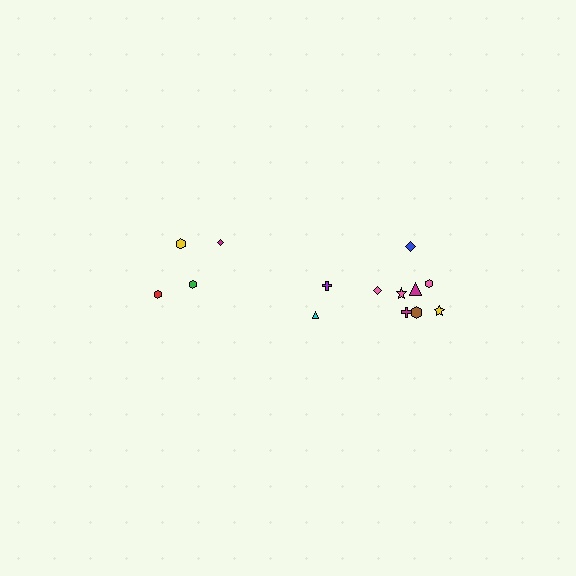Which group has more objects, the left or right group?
The right group.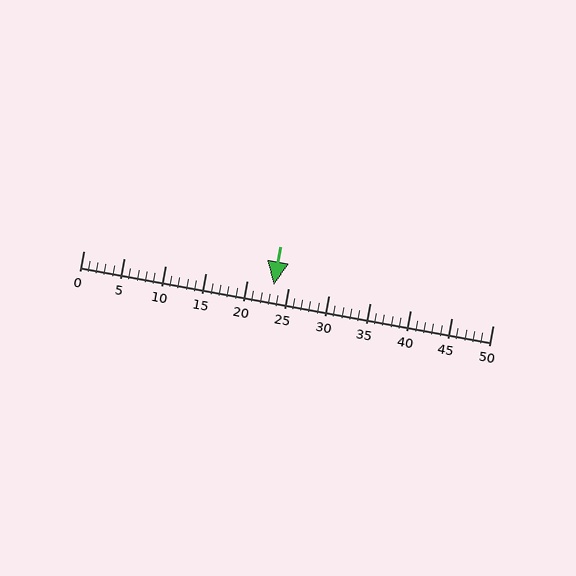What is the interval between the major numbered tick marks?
The major tick marks are spaced 5 units apart.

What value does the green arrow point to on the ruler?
The green arrow points to approximately 23.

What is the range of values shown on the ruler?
The ruler shows values from 0 to 50.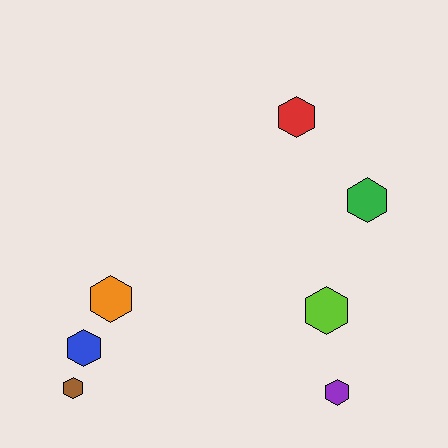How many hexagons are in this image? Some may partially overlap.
There are 7 hexagons.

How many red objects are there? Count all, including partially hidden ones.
There is 1 red object.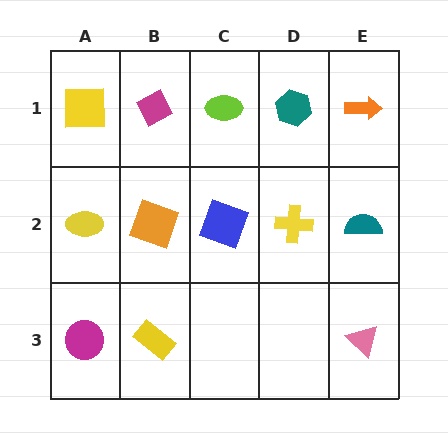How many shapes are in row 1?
5 shapes.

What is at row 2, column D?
A yellow cross.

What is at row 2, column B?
An orange square.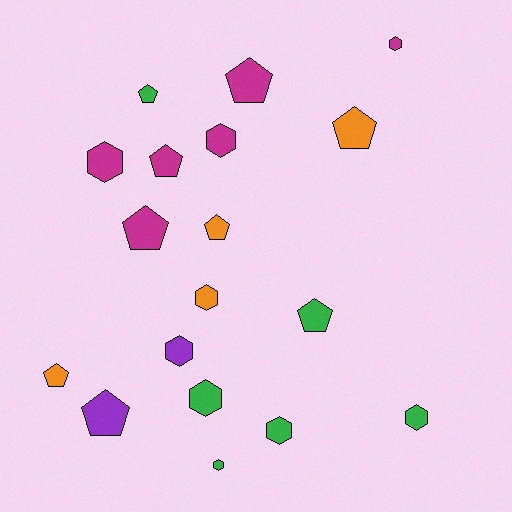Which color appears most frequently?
Magenta, with 6 objects.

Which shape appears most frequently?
Hexagon, with 9 objects.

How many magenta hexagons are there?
There are 3 magenta hexagons.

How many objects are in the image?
There are 18 objects.